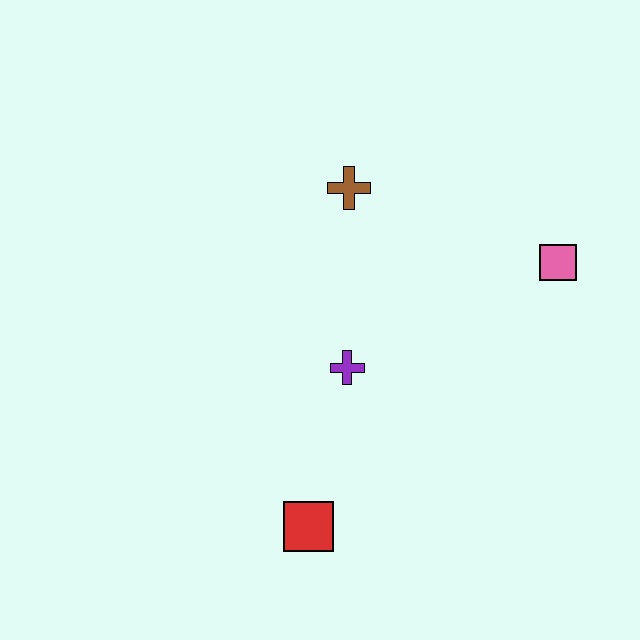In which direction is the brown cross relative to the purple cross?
The brown cross is above the purple cross.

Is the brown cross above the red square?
Yes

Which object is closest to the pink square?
The brown cross is closest to the pink square.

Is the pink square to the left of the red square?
No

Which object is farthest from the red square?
The pink square is farthest from the red square.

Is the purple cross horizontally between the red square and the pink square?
Yes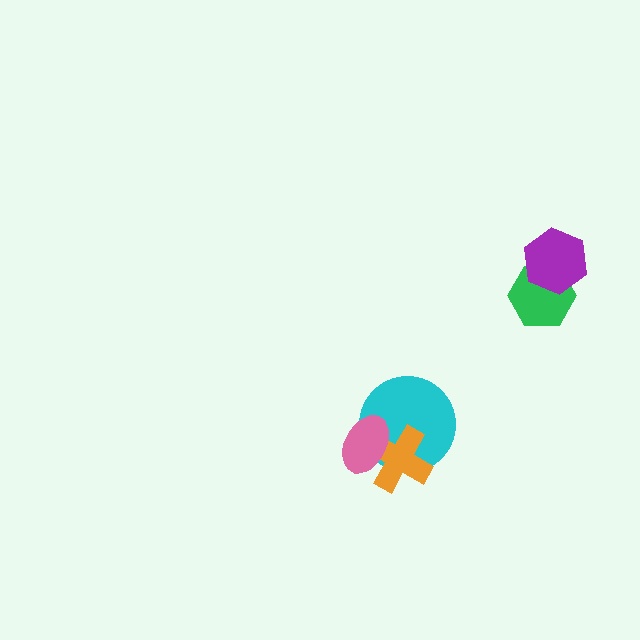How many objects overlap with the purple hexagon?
1 object overlaps with the purple hexagon.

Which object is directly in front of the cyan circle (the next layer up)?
The orange cross is directly in front of the cyan circle.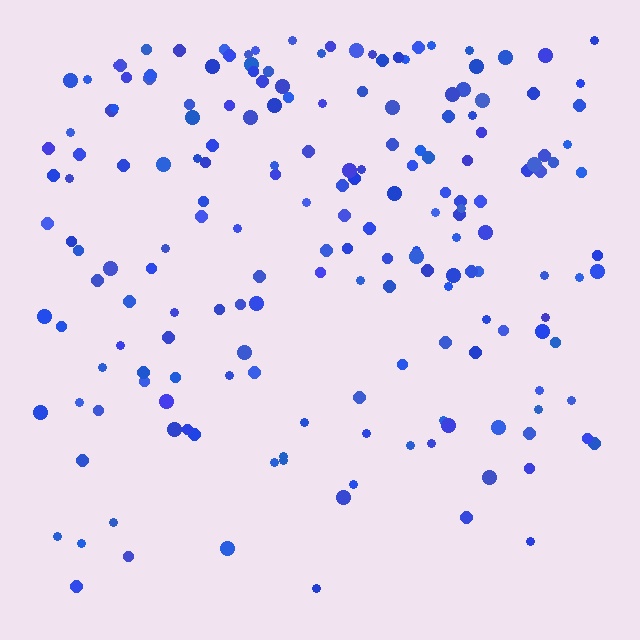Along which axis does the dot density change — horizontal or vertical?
Vertical.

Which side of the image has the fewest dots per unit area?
The bottom.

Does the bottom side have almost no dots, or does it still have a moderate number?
Still a moderate number, just noticeably fewer than the top.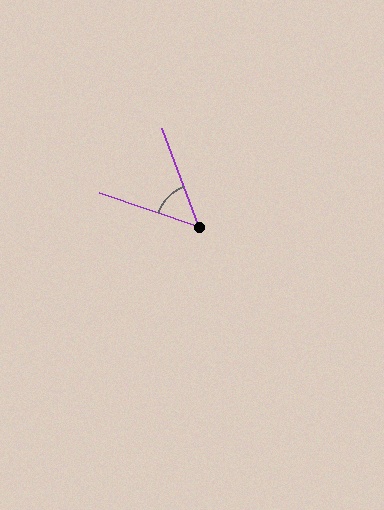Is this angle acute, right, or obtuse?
It is acute.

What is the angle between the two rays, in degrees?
Approximately 51 degrees.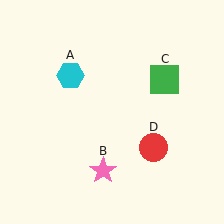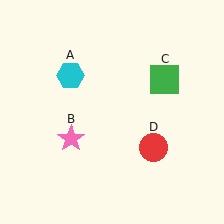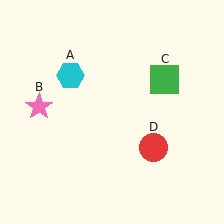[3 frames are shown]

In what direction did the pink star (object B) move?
The pink star (object B) moved up and to the left.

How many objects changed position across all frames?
1 object changed position: pink star (object B).